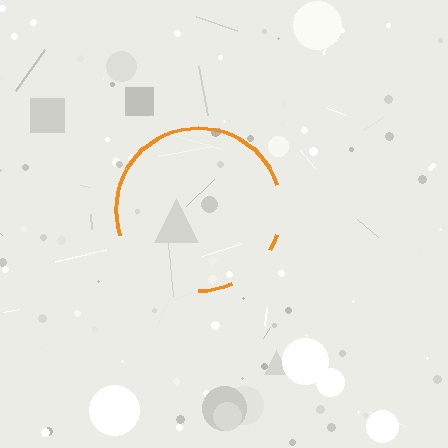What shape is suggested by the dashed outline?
The dashed outline suggests a circle.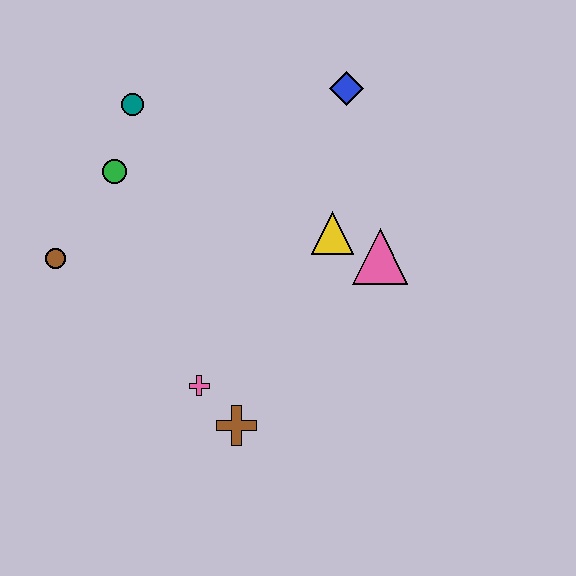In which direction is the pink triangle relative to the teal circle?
The pink triangle is to the right of the teal circle.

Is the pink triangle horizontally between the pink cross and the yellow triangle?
No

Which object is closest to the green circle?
The teal circle is closest to the green circle.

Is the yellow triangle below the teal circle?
Yes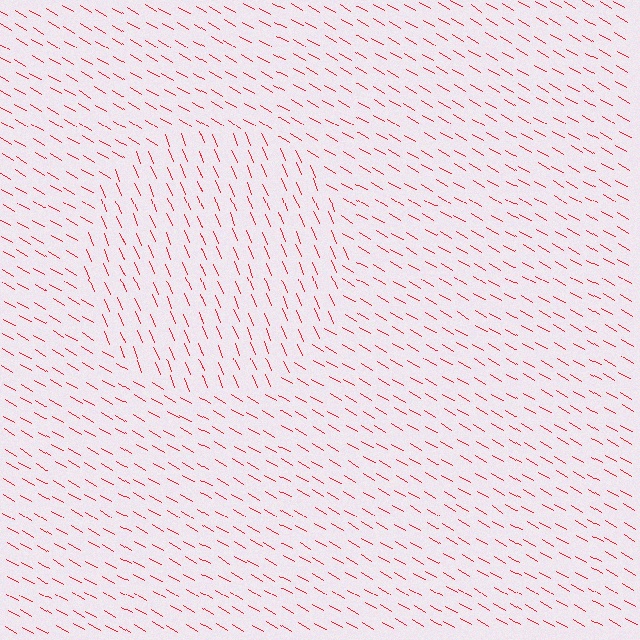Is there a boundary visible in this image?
Yes, there is a texture boundary formed by a change in line orientation.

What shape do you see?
I see a circle.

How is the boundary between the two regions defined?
The boundary is defined purely by a change in line orientation (approximately 37 degrees difference). All lines are the same color and thickness.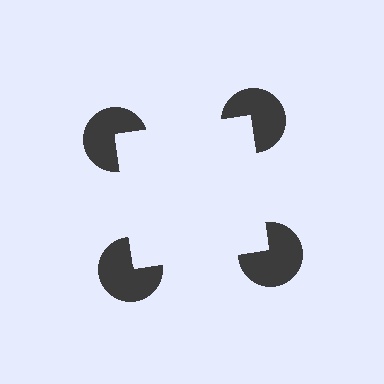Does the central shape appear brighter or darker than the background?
It typically appears slightly brighter than the background, even though no actual brightness change is drawn.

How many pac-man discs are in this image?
There are 4 — one at each vertex of the illusory square.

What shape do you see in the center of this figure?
An illusory square — its edges are inferred from the aligned wedge cuts in the pac-man discs, not physically drawn.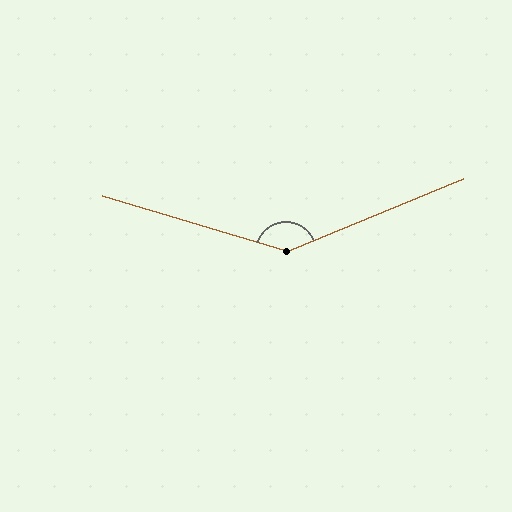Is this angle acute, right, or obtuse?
It is obtuse.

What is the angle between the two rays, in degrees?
Approximately 141 degrees.